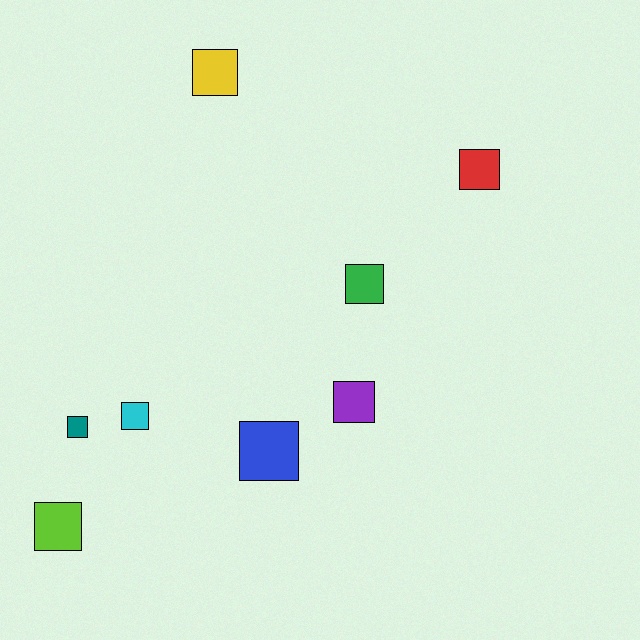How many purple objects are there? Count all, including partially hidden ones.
There is 1 purple object.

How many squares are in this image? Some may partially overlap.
There are 8 squares.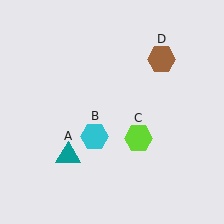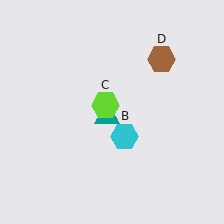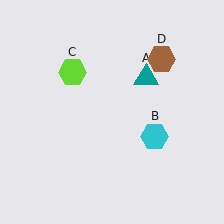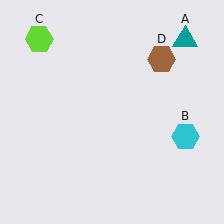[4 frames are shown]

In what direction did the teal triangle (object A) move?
The teal triangle (object A) moved up and to the right.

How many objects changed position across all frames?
3 objects changed position: teal triangle (object A), cyan hexagon (object B), lime hexagon (object C).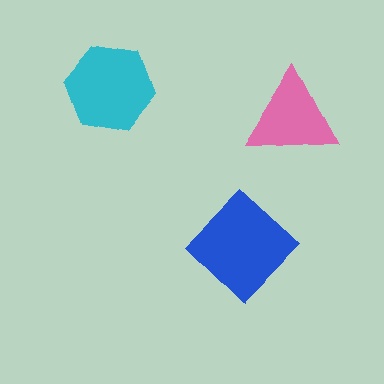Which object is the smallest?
The pink triangle.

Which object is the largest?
The blue diamond.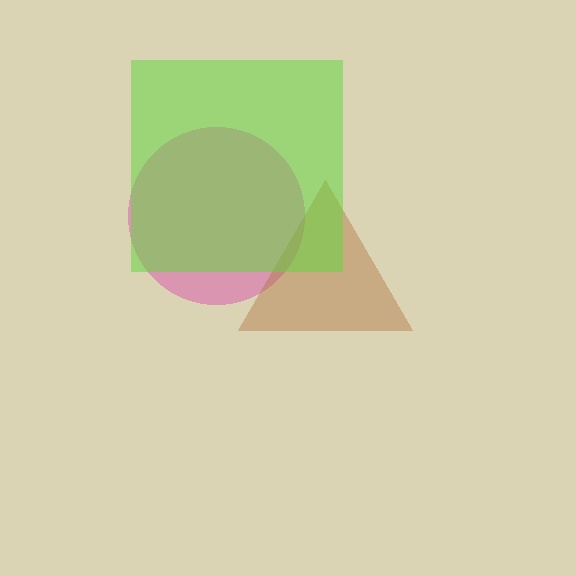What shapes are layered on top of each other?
The layered shapes are: a pink circle, a brown triangle, a lime square.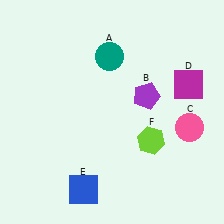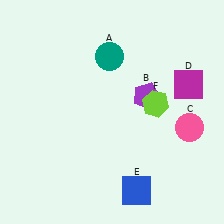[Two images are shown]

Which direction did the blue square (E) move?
The blue square (E) moved right.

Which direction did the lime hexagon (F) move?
The lime hexagon (F) moved up.